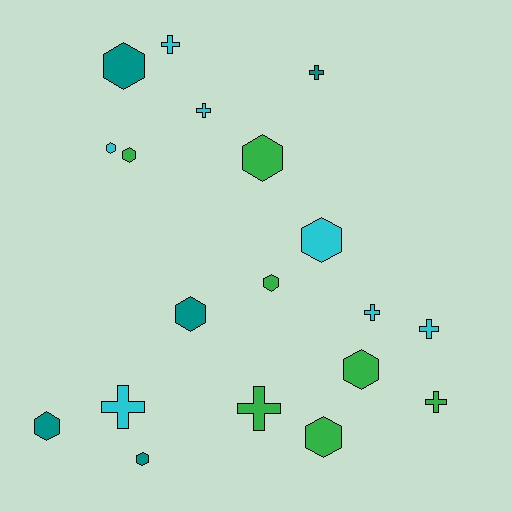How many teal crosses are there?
There is 1 teal cross.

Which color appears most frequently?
Green, with 7 objects.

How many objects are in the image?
There are 19 objects.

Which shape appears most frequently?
Hexagon, with 11 objects.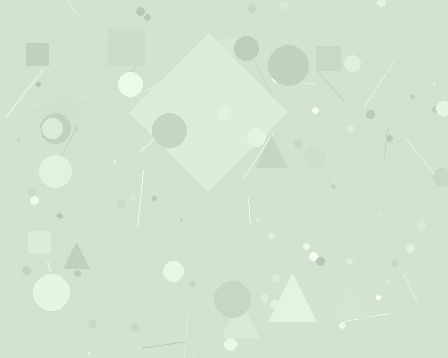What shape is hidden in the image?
A diamond is hidden in the image.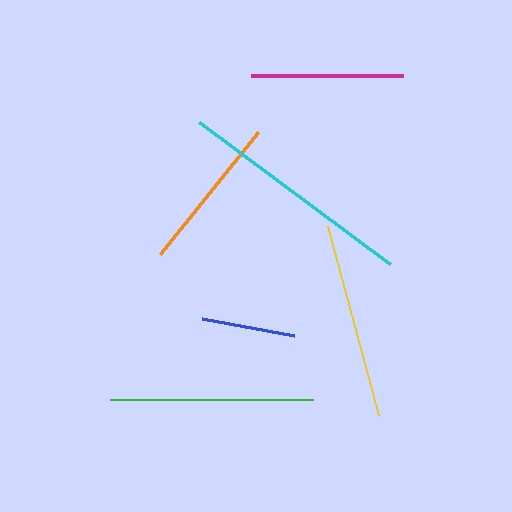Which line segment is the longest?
The cyan line is the longest at approximately 237 pixels.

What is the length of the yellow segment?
The yellow segment is approximately 195 pixels long.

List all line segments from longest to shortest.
From longest to shortest: cyan, green, yellow, orange, magenta, blue.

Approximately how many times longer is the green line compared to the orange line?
The green line is approximately 1.3 times the length of the orange line.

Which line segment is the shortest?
The blue line is the shortest at approximately 94 pixels.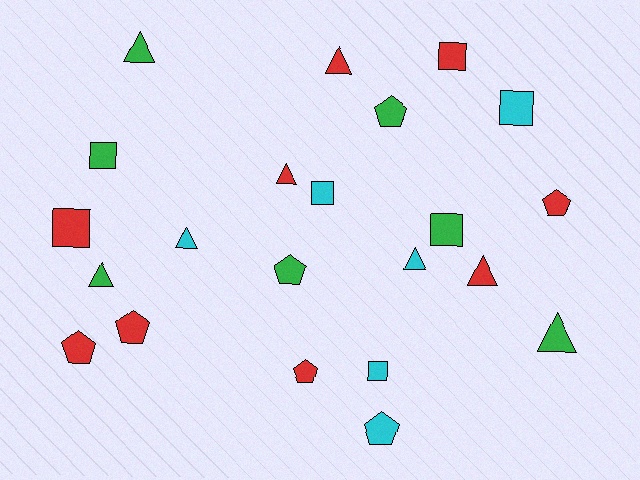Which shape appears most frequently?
Triangle, with 8 objects.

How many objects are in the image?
There are 22 objects.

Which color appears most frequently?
Red, with 9 objects.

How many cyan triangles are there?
There are 2 cyan triangles.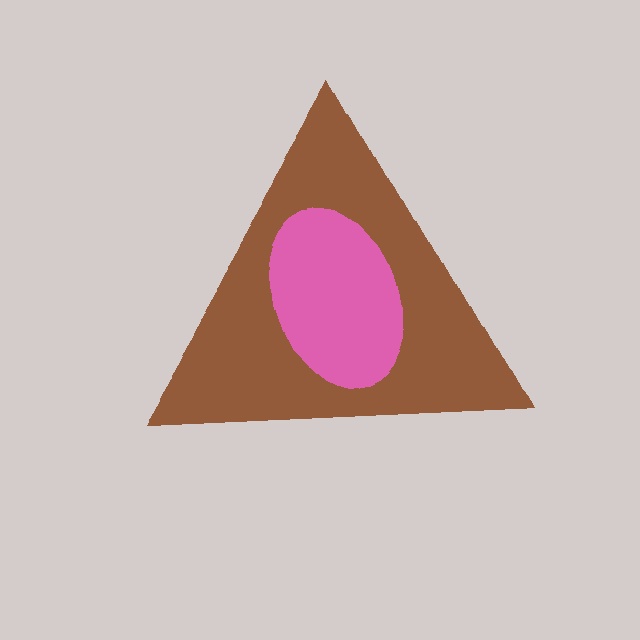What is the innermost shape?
The pink ellipse.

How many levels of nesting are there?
2.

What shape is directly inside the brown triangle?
The pink ellipse.